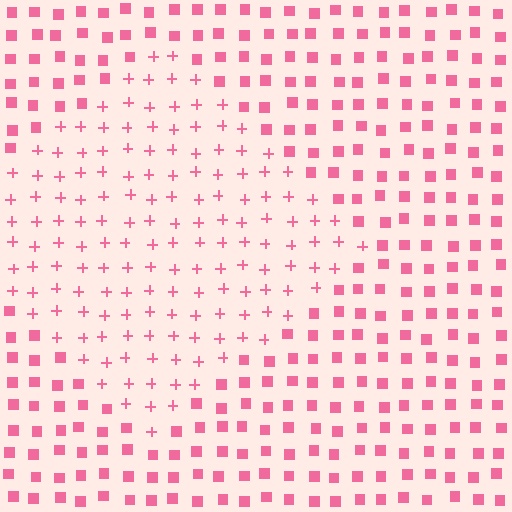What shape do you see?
I see a diamond.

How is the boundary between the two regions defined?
The boundary is defined by a change in element shape: plus signs inside vs. squares outside. All elements share the same color and spacing.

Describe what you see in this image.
The image is filled with small pink elements arranged in a uniform grid. A diamond-shaped region contains plus signs, while the surrounding area contains squares. The boundary is defined purely by the change in element shape.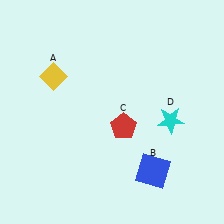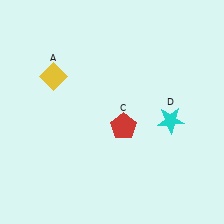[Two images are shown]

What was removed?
The blue square (B) was removed in Image 2.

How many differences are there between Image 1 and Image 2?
There is 1 difference between the two images.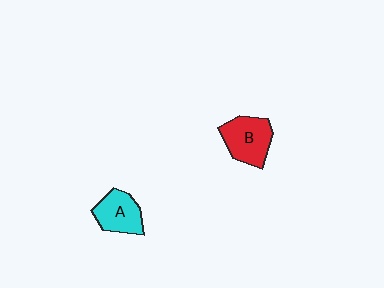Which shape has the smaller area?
Shape A (cyan).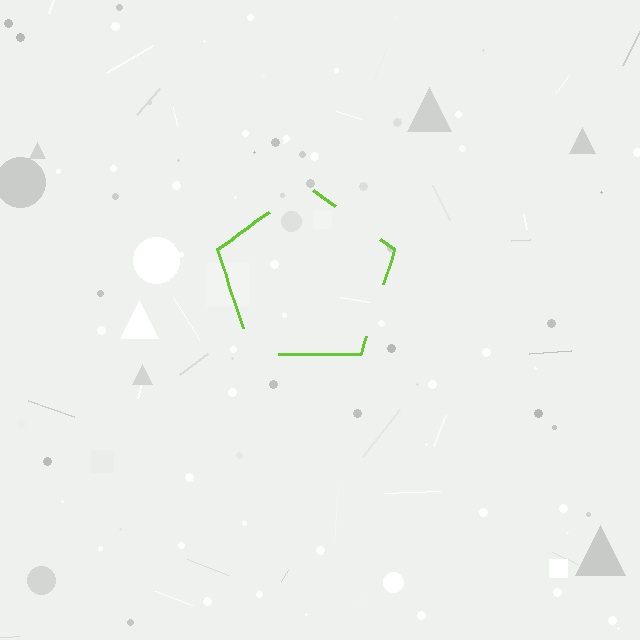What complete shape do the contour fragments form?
The contour fragments form a pentagon.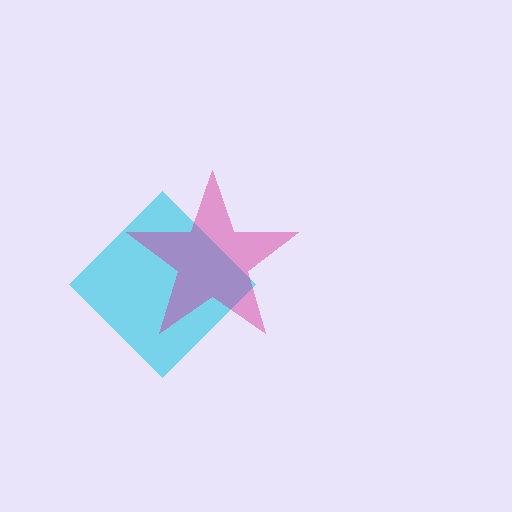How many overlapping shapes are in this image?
There are 2 overlapping shapes in the image.